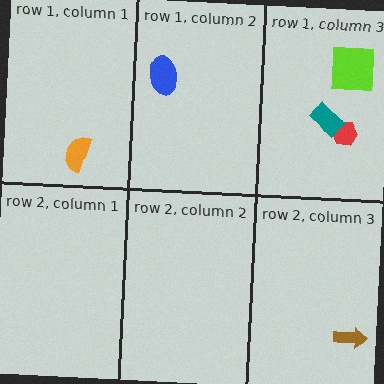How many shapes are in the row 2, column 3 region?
1.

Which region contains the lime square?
The row 1, column 3 region.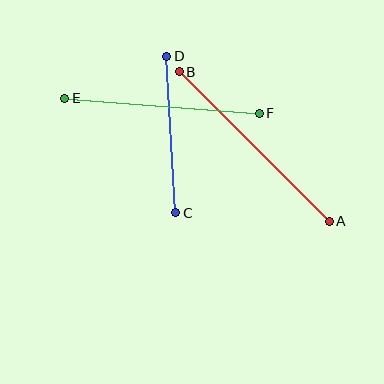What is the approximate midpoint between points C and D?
The midpoint is at approximately (171, 135) pixels.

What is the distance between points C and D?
The distance is approximately 157 pixels.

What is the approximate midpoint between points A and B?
The midpoint is at approximately (254, 146) pixels.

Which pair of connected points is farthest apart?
Points A and B are farthest apart.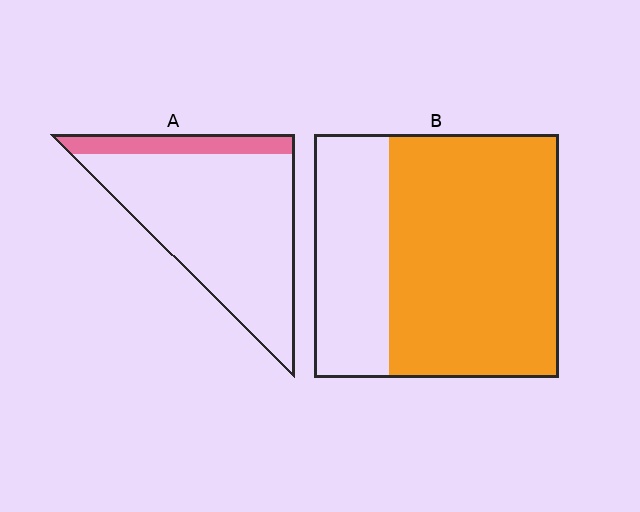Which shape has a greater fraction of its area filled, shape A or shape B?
Shape B.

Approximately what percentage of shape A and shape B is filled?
A is approximately 15% and B is approximately 70%.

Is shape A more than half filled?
No.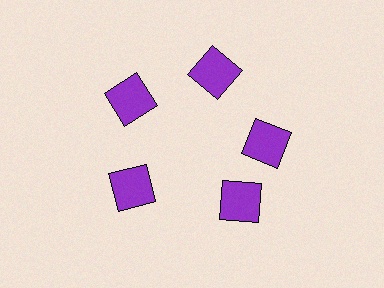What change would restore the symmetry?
The symmetry would be restored by rotating it back into even spacing with its neighbors so that all 5 squares sit at equal angles and equal distance from the center.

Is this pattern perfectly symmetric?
No. The 5 purple squares are arranged in a ring, but one element near the 5 o'clock position is rotated out of alignment along the ring, breaking the 5-fold rotational symmetry.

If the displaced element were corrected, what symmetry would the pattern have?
It would have 5-fold rotational symmetry — the pattern would map onto itself every 72 degrees.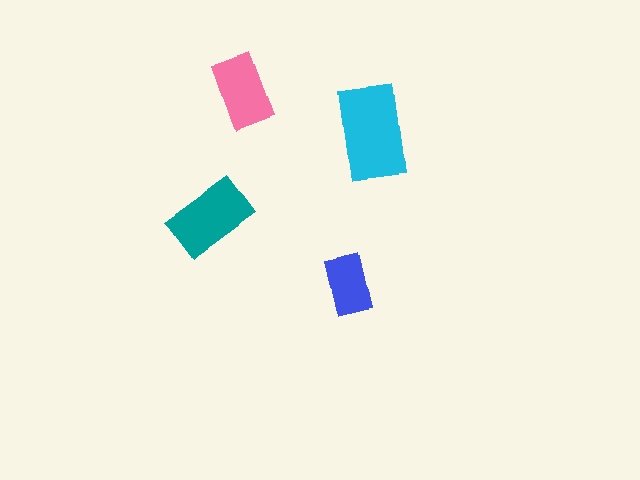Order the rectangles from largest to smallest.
the cyan one, the teal one, the pink one, the blue one.